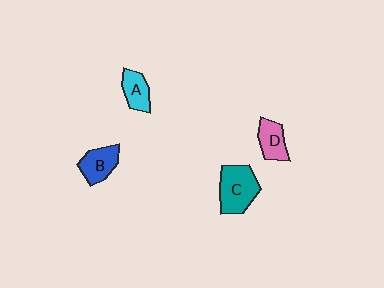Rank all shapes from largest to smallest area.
From largest to smallest: C (teal), B (blue), D (pink), A (cyan).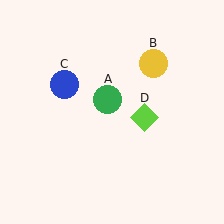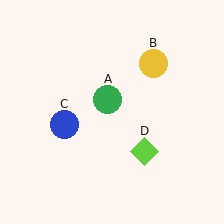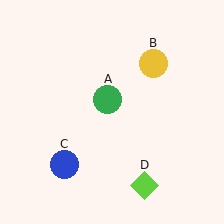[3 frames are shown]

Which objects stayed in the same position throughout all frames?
Green circle (object A) and yellow circle (object B) remained stationary.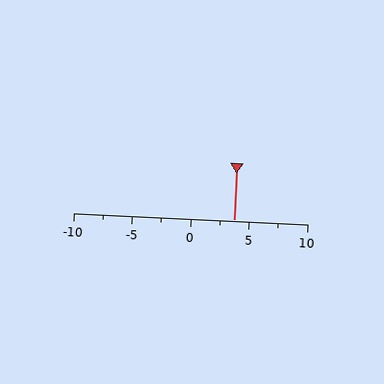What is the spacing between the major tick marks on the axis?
The major ticks are spaced 5 apart.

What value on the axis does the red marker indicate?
The marker indicates approximately 3.8.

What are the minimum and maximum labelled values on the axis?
The axis runs from -10 to 10.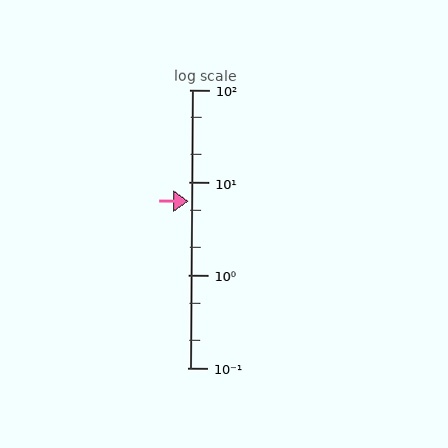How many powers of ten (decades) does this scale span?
The scale spans 3 decades, from 0.1 to 100.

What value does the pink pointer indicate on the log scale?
The pointer indicates approximately 6.2.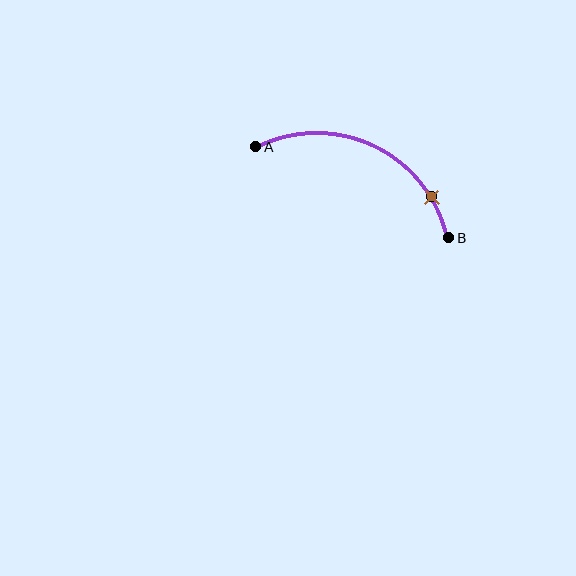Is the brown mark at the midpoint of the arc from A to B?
No. The brown mark lies on the arc but is closer to endpoint B. The arc midpoint would be at the point on the curve equidistant along the arc from both A and B.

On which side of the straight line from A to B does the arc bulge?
The arc bulges above the straight line connecting A and B.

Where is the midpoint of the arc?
The arc midpoint is the point on the curve farthest from the straight line joining A and B. It sits above that line.